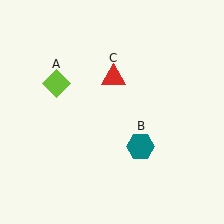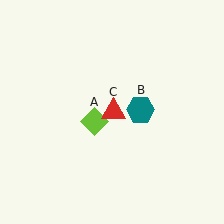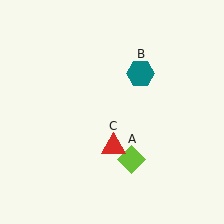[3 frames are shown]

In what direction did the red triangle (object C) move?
The red triangle (object C) moved down.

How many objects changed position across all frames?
3 objects changed position: lime diamond (object A), teal hexagon (object B), red triangle (object C).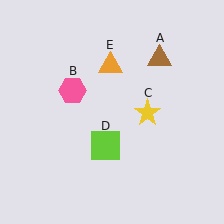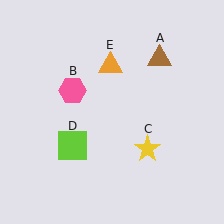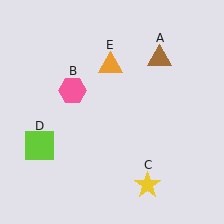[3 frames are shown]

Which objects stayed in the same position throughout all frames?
Brown triangle (object A) and pink hexagon (object B) and orange triangle (object E) remained stationary.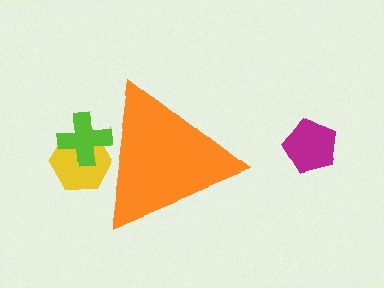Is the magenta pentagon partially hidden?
No, the magenta pentagon is fully visible.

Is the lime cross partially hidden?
Yes, the lime cross is partially hidden behind the orange triangle.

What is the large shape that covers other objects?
An orange triangle.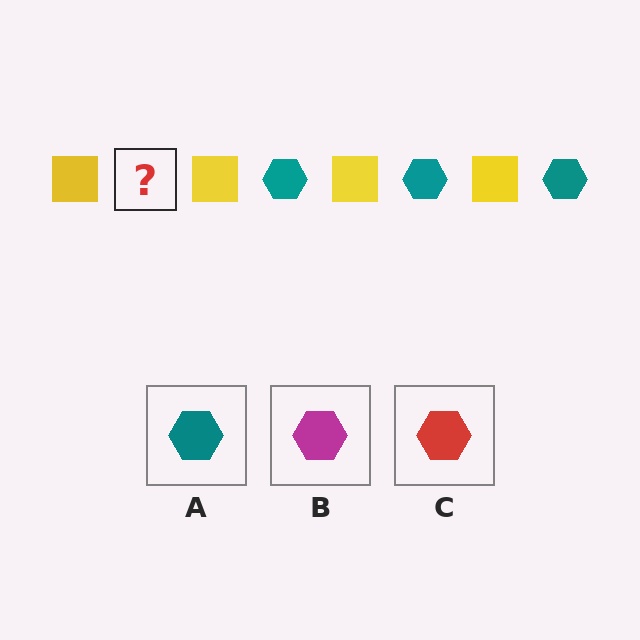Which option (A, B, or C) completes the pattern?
A.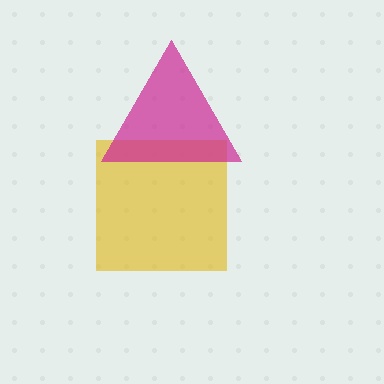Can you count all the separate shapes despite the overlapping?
Yes, there are 2 separate shapes.